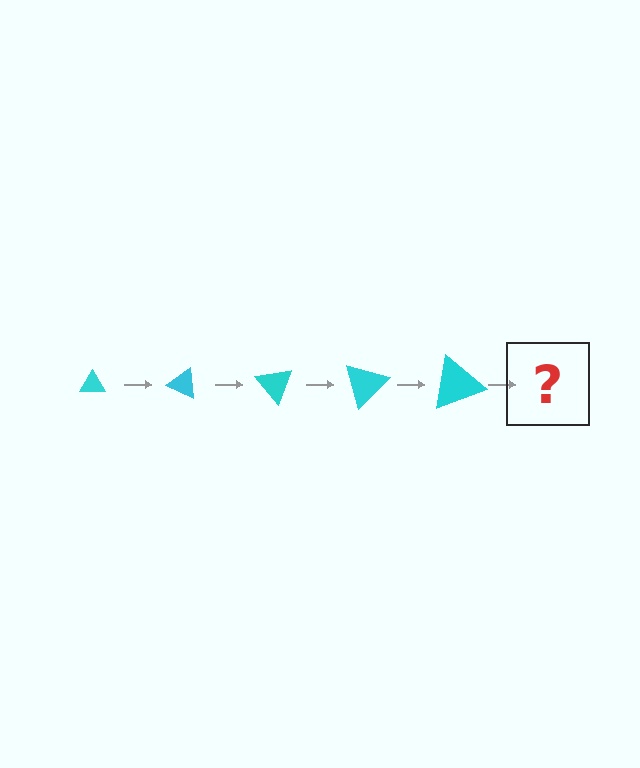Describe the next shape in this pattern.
It should be a triangle, larger than the previous one and rotated 125 degrees from the start.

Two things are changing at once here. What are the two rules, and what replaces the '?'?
The two rules are that the triangle grows larger each step and it rotates 25 degrees each step. The '?' should be a triangle, larger than the previous one and rotated 125 degrees from the start.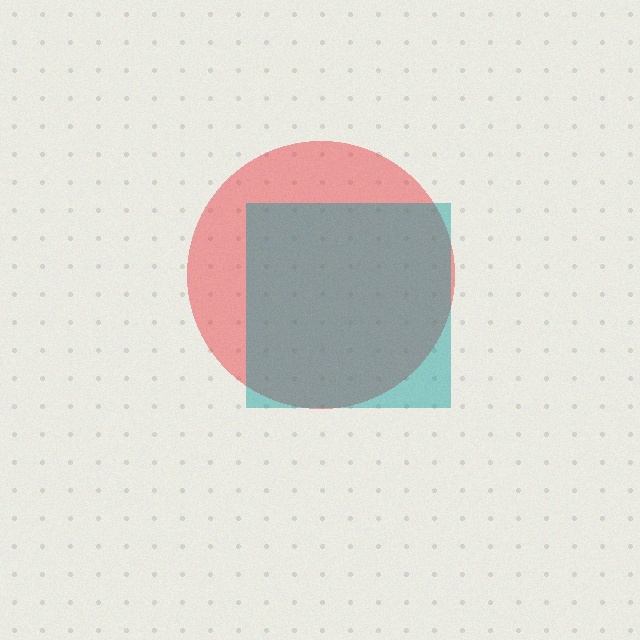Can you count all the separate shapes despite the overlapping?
Yes, there are 2 separate shapes.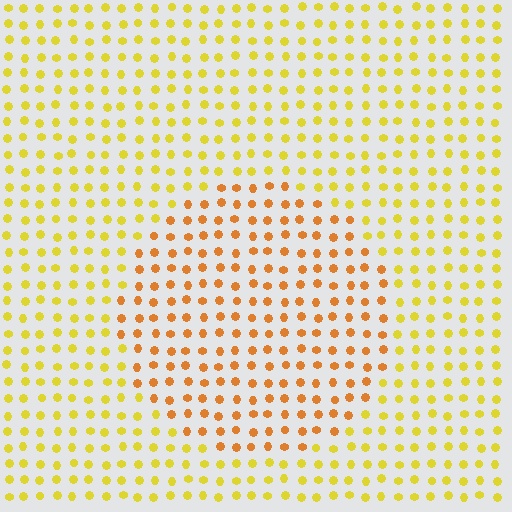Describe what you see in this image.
The image is filled with small yellow elements in a uniform arrangement. A circle-shaped region is visible where the elements are tinted to a slightly different hue, forming a subtle color boundary.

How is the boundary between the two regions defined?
The boundary is defined purely by a slight shift in hue (about 30 degrees). Spacing, size, and orientation are identical on both sides.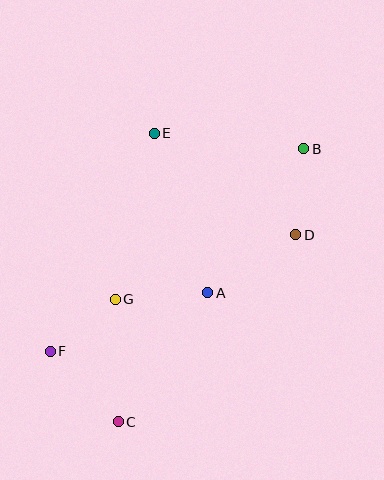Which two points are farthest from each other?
Points B and C are farthest from each other.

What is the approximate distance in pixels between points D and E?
The distance between D and E is approximately 174 pixels.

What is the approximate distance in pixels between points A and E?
The distance between A and E is approximately 169 pixels.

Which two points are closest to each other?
Points F and G are closest to each other.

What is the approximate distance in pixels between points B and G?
The distance between B and G is approximately 241 pixels.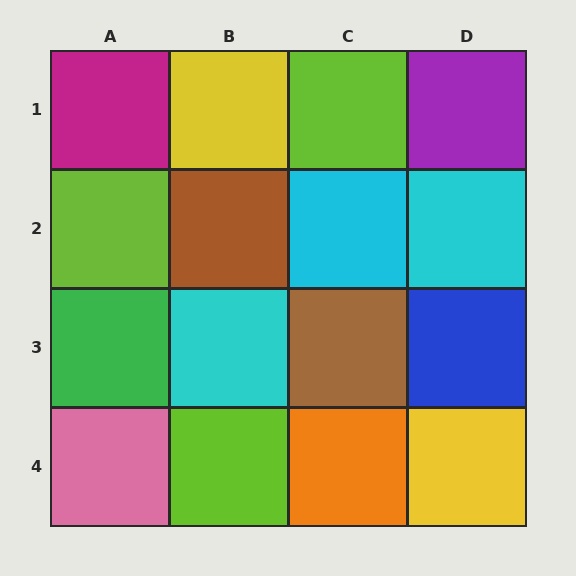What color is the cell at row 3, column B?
Cyan.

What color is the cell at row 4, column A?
Pink.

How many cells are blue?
1 cell is blue.